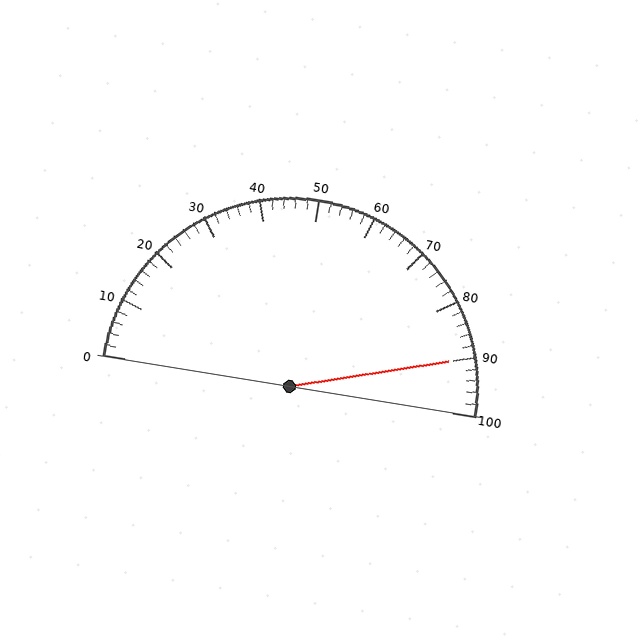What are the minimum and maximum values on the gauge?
The gauge ranges from 0 to 100.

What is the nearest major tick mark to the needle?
The nearest major tick mark is 90.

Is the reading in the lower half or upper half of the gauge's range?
The reading is in the upper half of the range (0 to 100).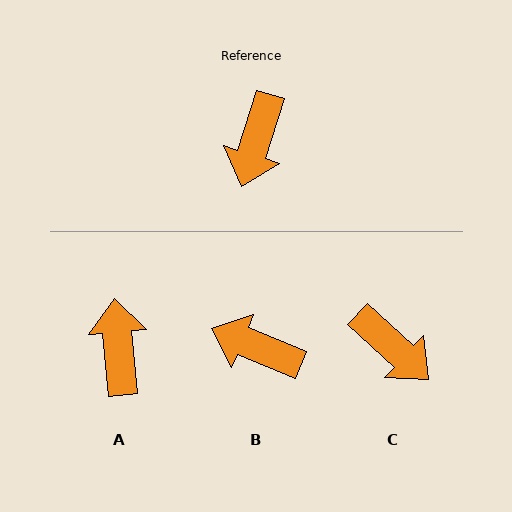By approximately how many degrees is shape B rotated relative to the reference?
Approximately 95 degrees clockwise.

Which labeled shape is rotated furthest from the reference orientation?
A, about 158 degrees away.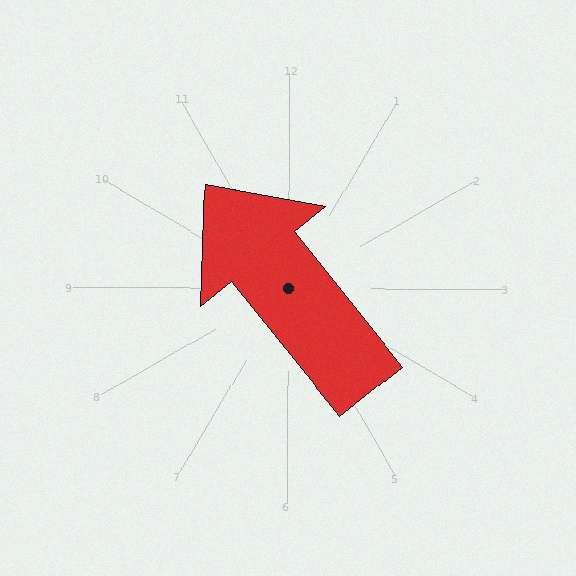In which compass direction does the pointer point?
Northwest.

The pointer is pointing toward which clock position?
Roughly 11 o'clock.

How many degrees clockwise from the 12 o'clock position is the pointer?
Approximately 321 degrees.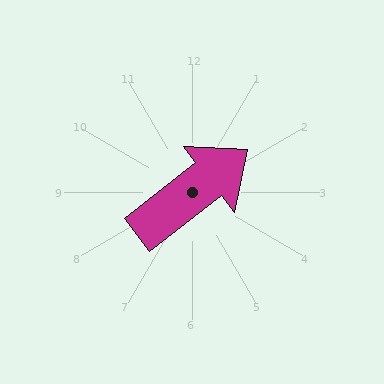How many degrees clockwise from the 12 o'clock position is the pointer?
Approximately 52 degrees.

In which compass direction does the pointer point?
Northeast.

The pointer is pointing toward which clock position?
Roughly 2 o'clock.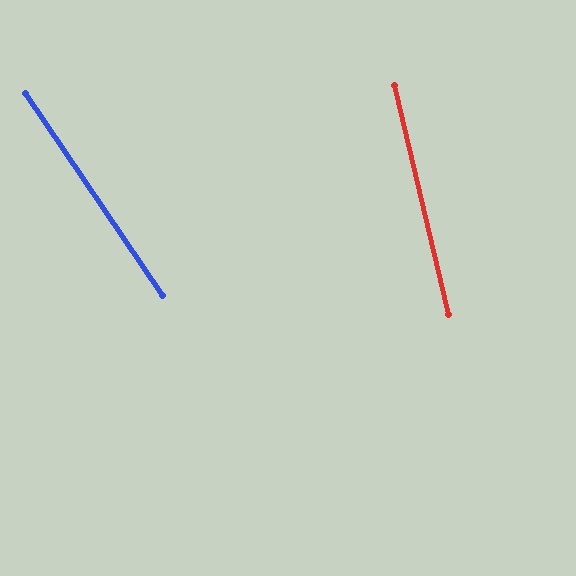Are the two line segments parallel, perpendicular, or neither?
Neither parallel nor perpendicular — they differ by about 21°.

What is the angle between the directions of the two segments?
Approximately 21 degrees.